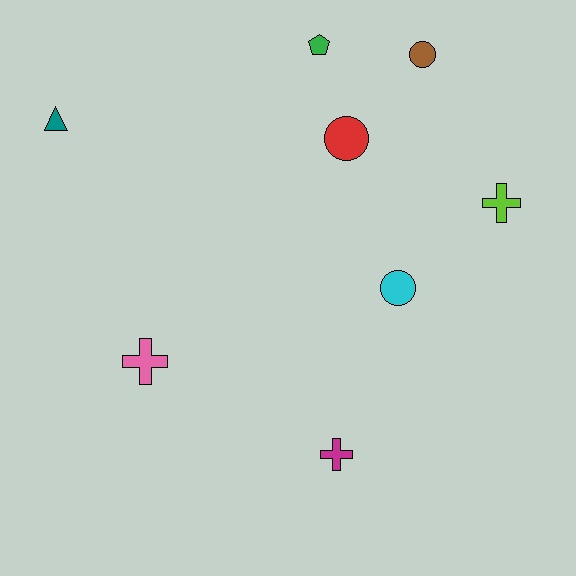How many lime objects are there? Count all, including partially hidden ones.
There is 1 lime object.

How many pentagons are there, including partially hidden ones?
There is 1 pentagon.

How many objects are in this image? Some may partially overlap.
There are 8 objects.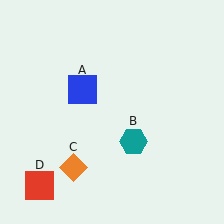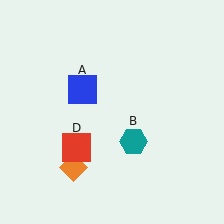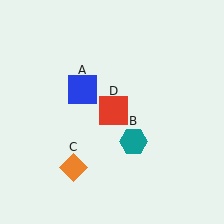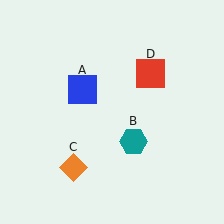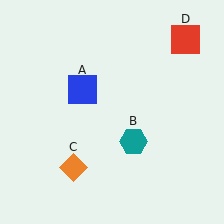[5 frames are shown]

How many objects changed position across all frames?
1 object changed position: red square (object D).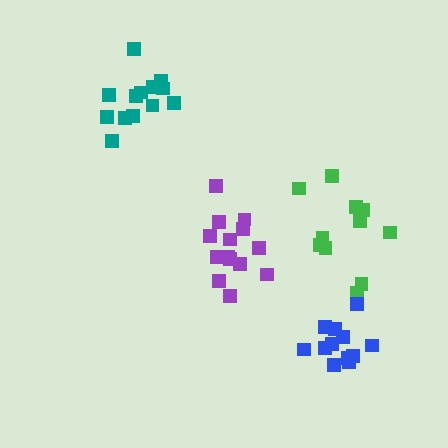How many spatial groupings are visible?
There are 4 spatial groupings.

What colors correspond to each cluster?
The clusters are colored: teal, purple, green, blue.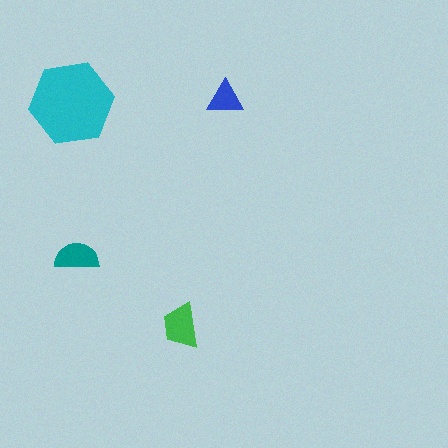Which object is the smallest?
The blue triangle.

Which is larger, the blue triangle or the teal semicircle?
The teal semicircle.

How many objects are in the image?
There are 4 objects in the image.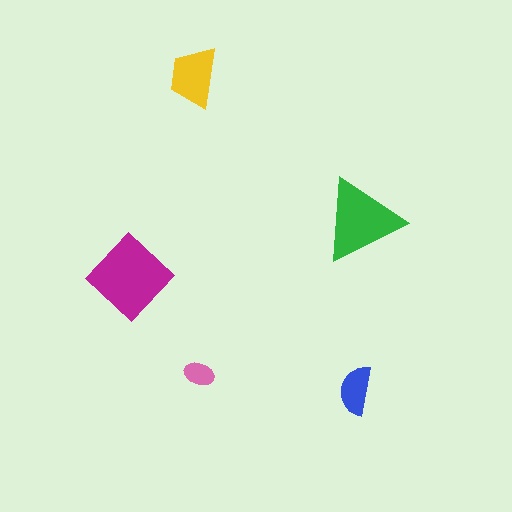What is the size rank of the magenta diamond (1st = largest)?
1st.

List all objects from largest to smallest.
The magenta diamond, the green triangle, the yellow trapezoid, the blue semicircle, the pink ellipse.